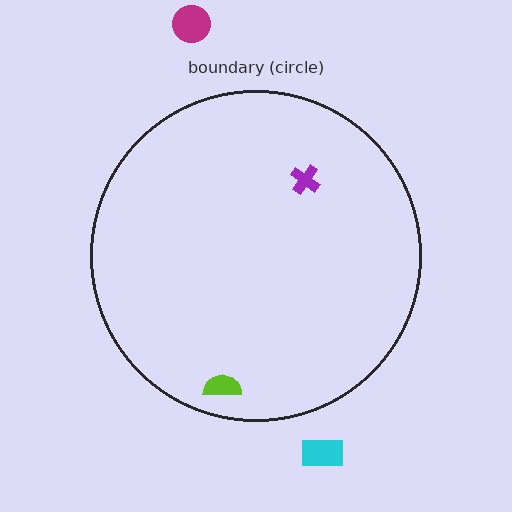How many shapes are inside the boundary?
2 inside, 2 outside.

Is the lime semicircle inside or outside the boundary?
Inside.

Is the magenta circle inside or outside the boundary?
Outside.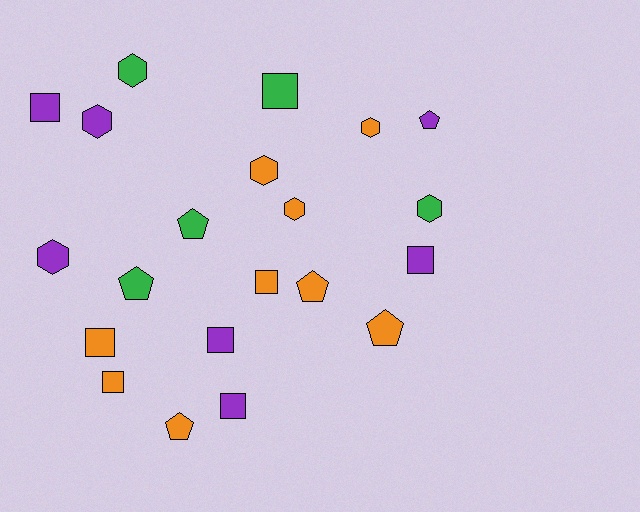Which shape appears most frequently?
Square, with 8 objects.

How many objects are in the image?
There are 21 objects.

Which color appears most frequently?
Orange, with 9 objects.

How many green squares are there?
There is 1 green square.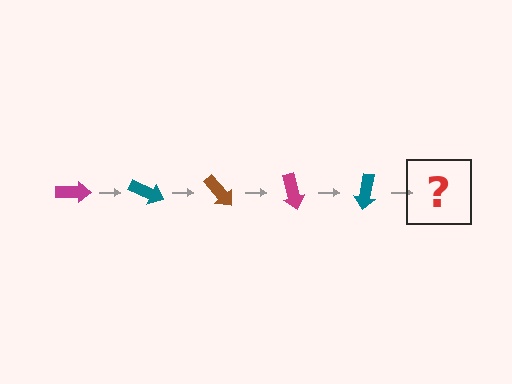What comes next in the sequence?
The next element should be a brown arrow, rotated 125 degrees from the start.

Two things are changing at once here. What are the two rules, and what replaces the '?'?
The two rules are that it rotates 25 degrees each step and the color cycles through magenta, teal, and brown. The '?' should be a brown arrow, rotated 125 degrees from the start.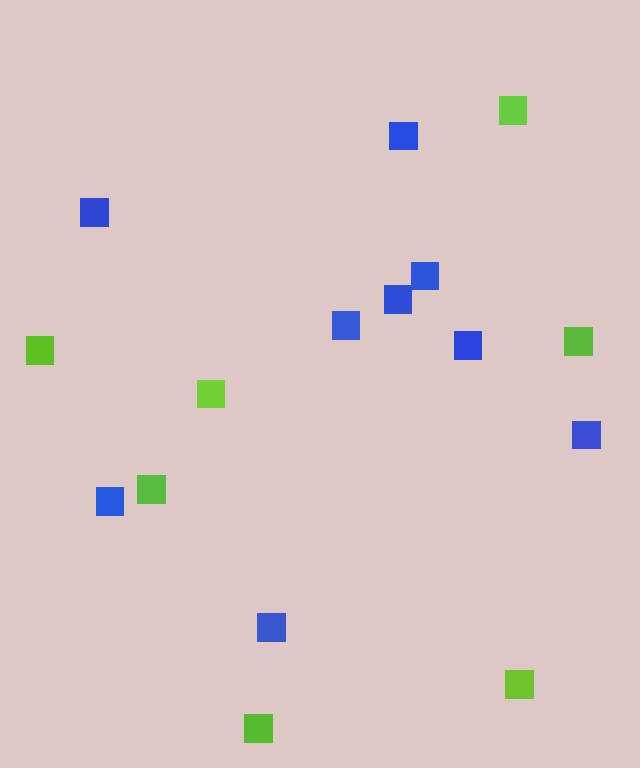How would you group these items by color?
There are 2 groups: one group of lime squares (7) and one group of blue squares (9).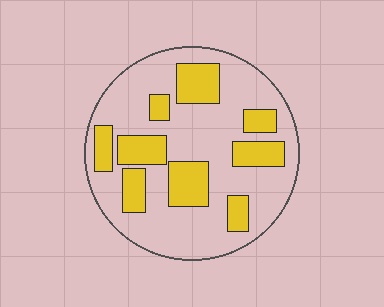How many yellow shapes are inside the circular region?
9.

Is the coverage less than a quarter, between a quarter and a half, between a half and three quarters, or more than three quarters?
Between a quarter and a half.